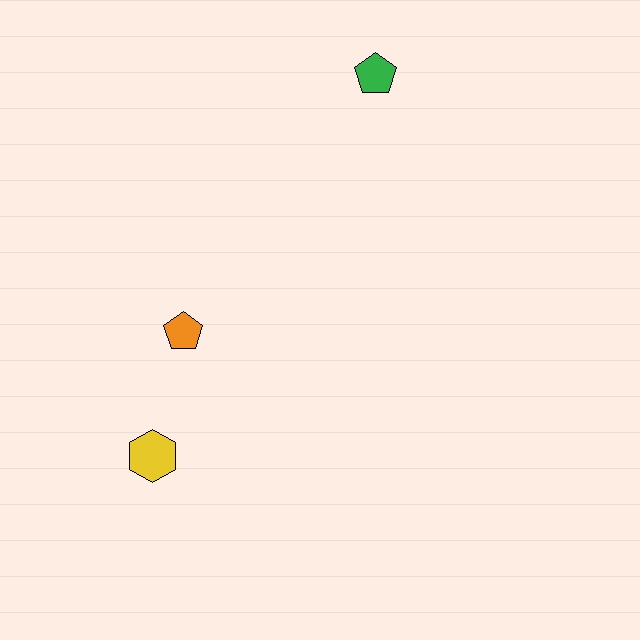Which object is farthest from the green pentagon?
The yellow hexagon is farthest from the green pentagon.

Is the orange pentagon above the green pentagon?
No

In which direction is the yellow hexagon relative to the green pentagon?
The yellow hexagon is below the green pentagon.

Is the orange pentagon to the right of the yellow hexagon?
Yes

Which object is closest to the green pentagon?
The orange pentagon is closest to the green pentagon.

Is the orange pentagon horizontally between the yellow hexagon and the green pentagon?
Yes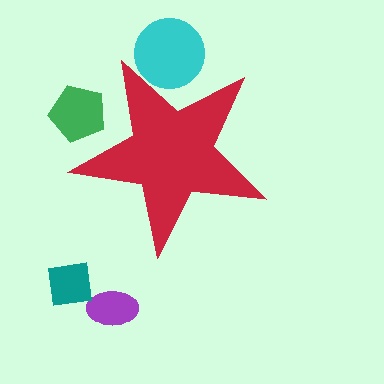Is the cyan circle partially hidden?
Yes, the cyan circle is partially hidden behind the red star.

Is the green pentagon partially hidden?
Yes, the green pentagon is partially hidden behind the red star.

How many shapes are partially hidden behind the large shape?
2 shapes are partially hidden.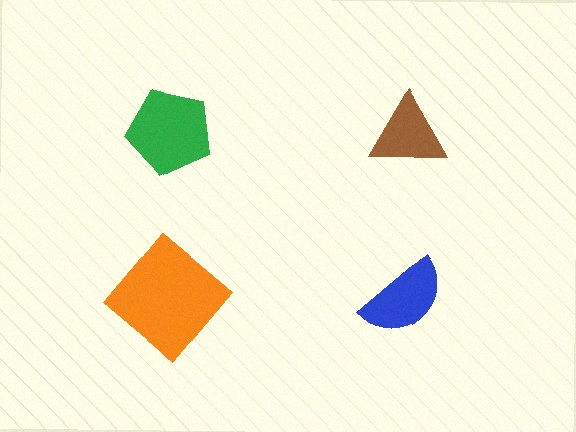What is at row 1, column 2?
A brown triangle.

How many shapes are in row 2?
2 shapes.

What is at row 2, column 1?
An orange diamond.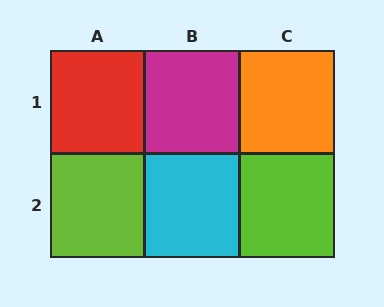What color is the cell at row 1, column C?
Orange.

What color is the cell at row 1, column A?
Red.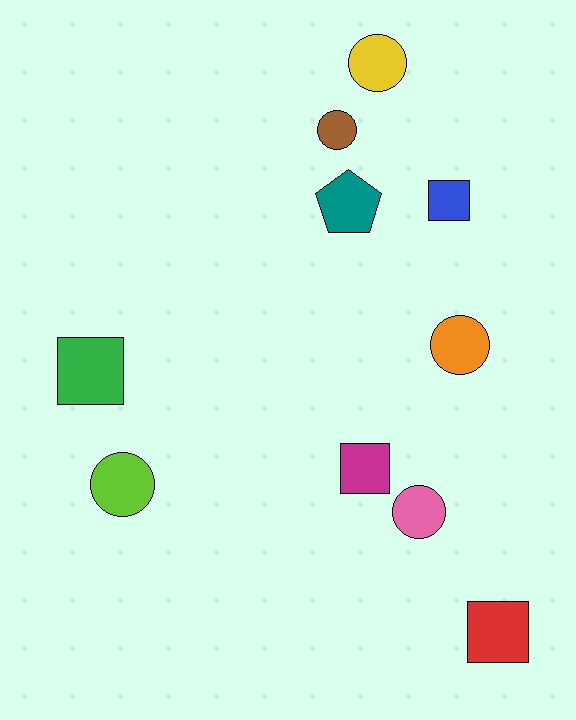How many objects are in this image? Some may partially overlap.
There are 10 objects.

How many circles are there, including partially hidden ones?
There are 5 circles.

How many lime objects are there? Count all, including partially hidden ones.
There is 1 lime object.